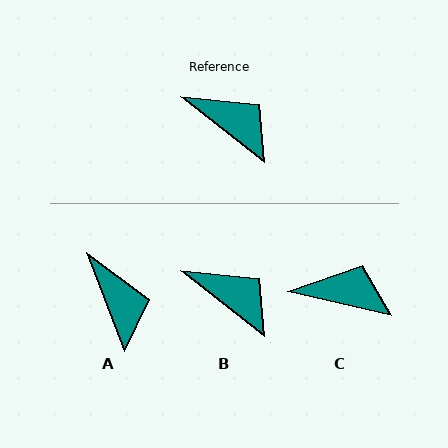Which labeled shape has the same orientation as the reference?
B.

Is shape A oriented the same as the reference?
No, it is off by about 31 degrees.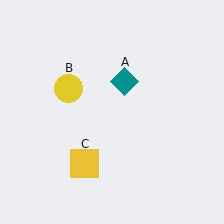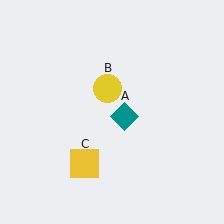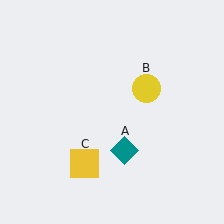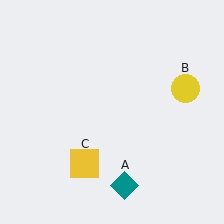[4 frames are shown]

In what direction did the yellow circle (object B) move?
The yellow circle (object B) moved right.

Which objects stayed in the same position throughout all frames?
Yellow square (object C) remained stationary.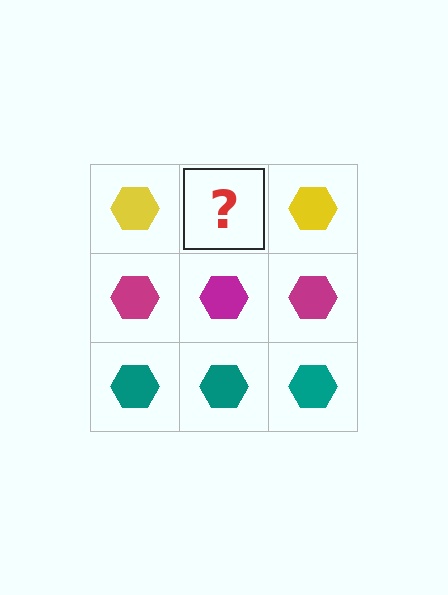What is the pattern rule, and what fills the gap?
The rule is that each row has a consistent color. The gap should be filled with a yellow hexagon.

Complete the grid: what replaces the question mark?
The question mark should be replaced with a yellow hexagon.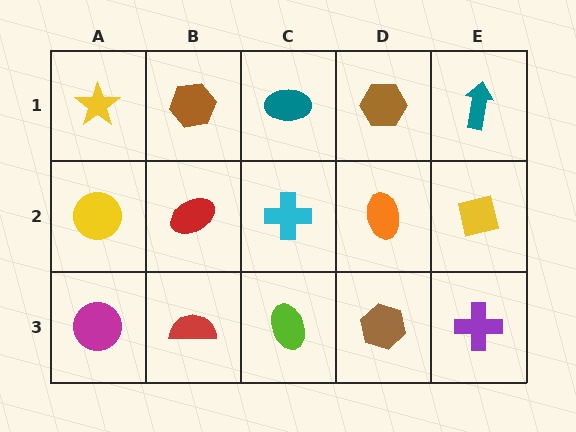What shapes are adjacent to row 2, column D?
A brown hexagon (row 1, column D), a brown hexagon (row 3, column D), a cyan cross (row 2, column C), a yellow square (row 2, column E).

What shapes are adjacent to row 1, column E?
A yellow square (row 2, column E), a brown hexagon (row 1, column D).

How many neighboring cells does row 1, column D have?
3.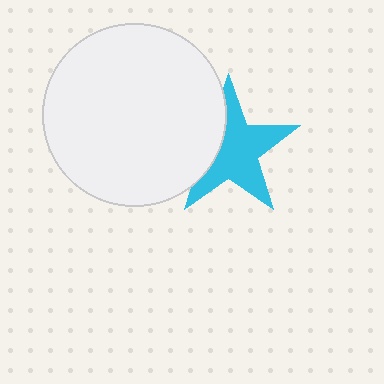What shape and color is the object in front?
The object in front is a white circle.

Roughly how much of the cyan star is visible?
Most of it is visible (roughly 69%).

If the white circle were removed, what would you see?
You would see the complete cyan star.